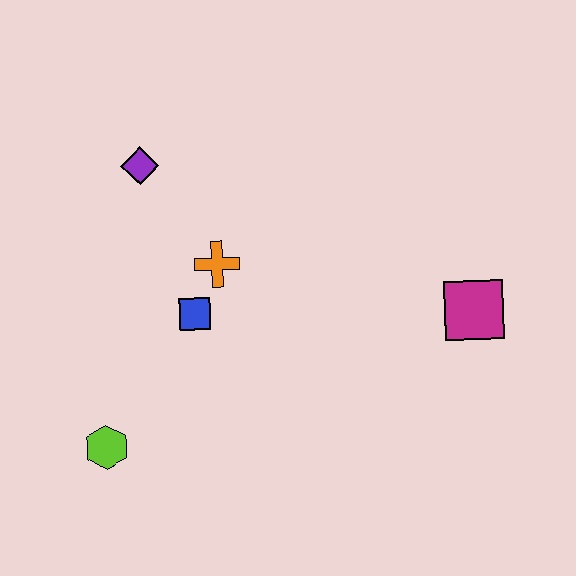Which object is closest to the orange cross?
The blue square is closest to the orange cross.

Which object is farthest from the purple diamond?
The magenta square is farthest from the purple diamond.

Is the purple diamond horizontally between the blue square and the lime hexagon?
Yes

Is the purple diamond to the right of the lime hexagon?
Yes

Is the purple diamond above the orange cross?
Yes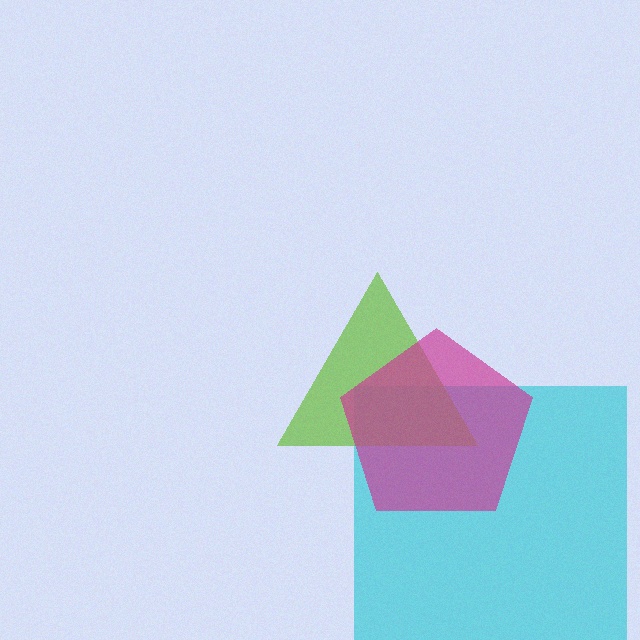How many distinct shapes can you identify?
There are 3 distinct shapes: a cyan square, a lime triangle, a magenta pentagon.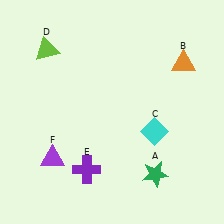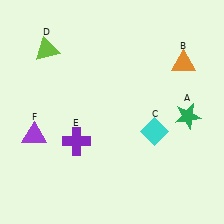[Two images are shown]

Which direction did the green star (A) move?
The green star (A) moved up.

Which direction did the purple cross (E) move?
The purple cross (E) moved up.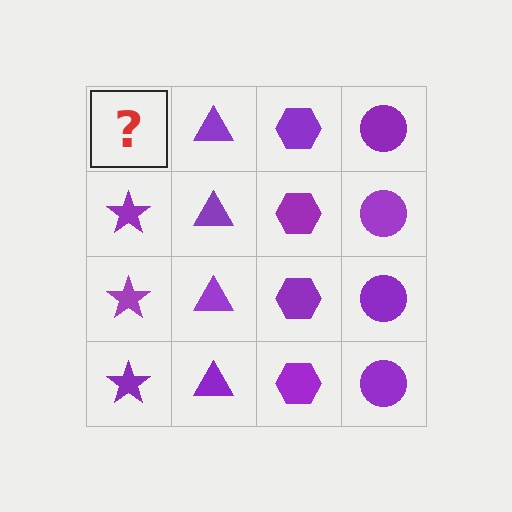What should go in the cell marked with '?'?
The missing cell should contain a purple star.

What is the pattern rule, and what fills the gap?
The rule is that each column has a consistent shape. The gap should be filled with a purple star.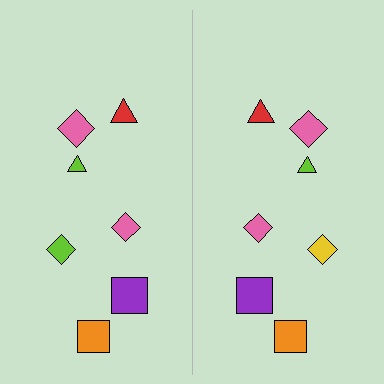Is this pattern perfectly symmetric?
No, the pattern is not perfectly symmetric. The yellow diamond on the right side breaks the symmetry — its mirror counterpart is lime.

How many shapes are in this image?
There are 14 shapes in this image.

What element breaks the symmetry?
The yellow diamond on the right side breaks the symmetry — its mirror counterpart is lime.